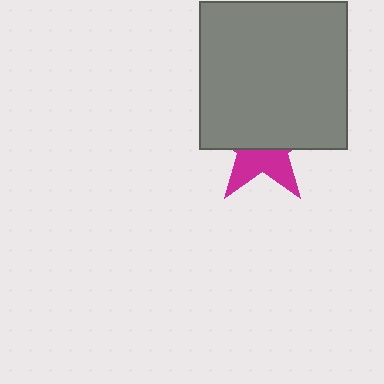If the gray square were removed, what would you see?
You would see the complete magenta star.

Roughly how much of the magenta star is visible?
A small part of it is visible (roughly 41%).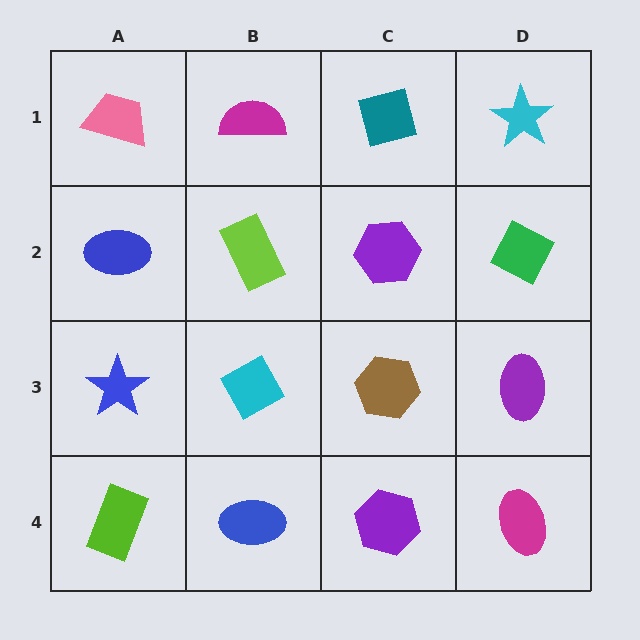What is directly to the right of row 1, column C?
A cyan star.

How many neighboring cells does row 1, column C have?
3.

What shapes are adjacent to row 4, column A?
A blue star (row 3, column A), a blue ellipse (row 4, column B).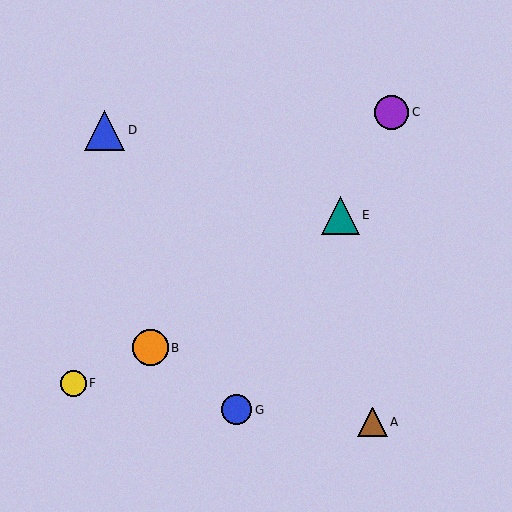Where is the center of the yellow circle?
The center of the yellow circle is at (73, 383).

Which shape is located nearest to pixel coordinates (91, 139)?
The blue triangle (labeled D) at (105, 130) is nearest to that location.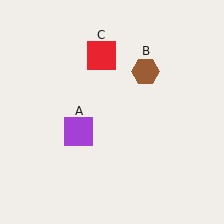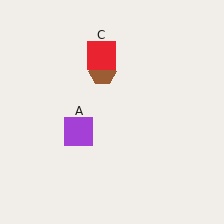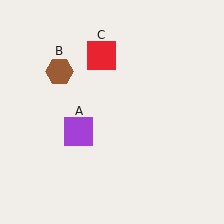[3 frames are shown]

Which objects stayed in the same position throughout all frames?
Purple square (object A) and red square (object C) remained stationary.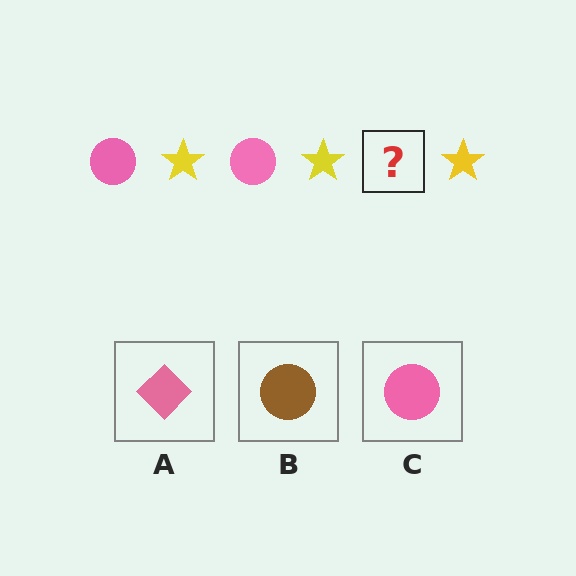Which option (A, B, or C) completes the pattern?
C.